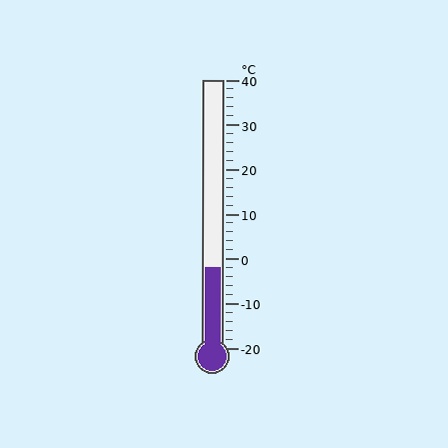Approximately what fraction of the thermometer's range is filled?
The thermometer is filled to approximately 30% of its range.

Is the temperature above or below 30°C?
The temperature is below 30°C.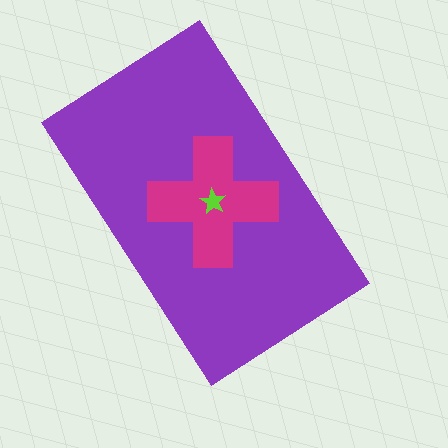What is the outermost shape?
The purple rectangle.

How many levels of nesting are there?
3.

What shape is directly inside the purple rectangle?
The magenta cross.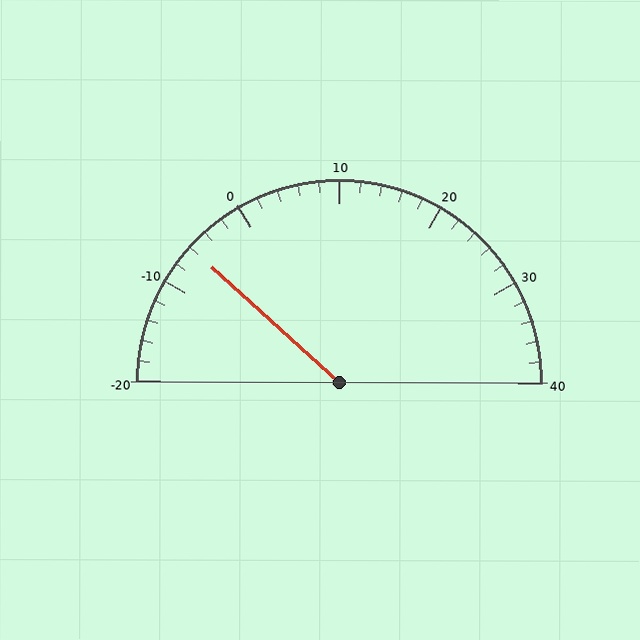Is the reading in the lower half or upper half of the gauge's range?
The reading is in the lower half of the range (-20 to 40).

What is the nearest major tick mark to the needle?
The nearest major tick mark is -10.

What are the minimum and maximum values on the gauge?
The gauge ranges from -20 to 40.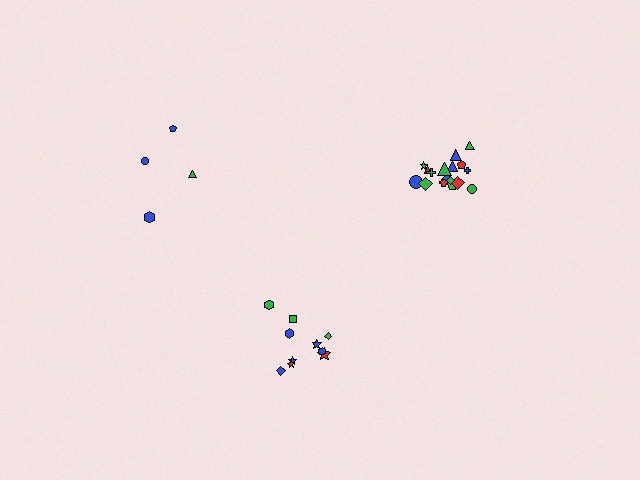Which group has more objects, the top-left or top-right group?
The top-right group.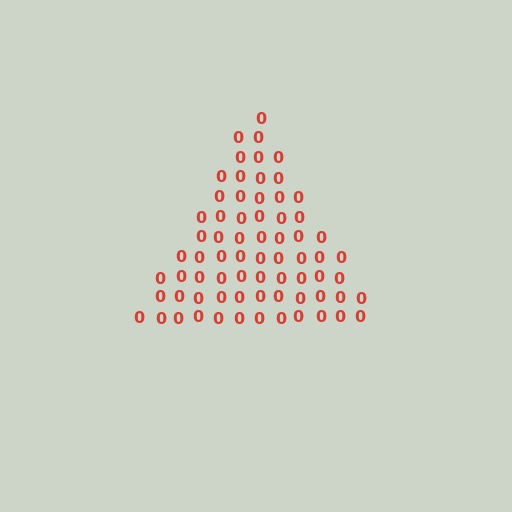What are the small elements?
The small elements are digit 0's.